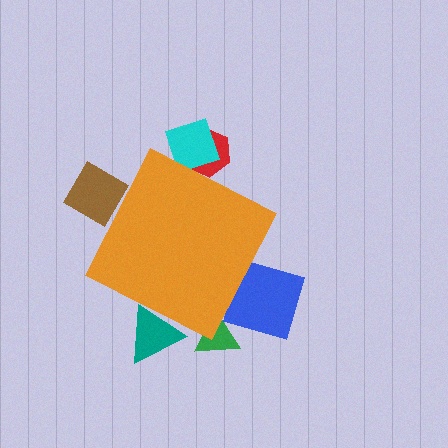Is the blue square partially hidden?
Yes, the blue square is partially hidden behind the orange diamond.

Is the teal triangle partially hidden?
Yes, the teal triangle is partially hidden behind the orange diamond.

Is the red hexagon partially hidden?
Yes, the red hexagon is partially hidden behind the orange diamond.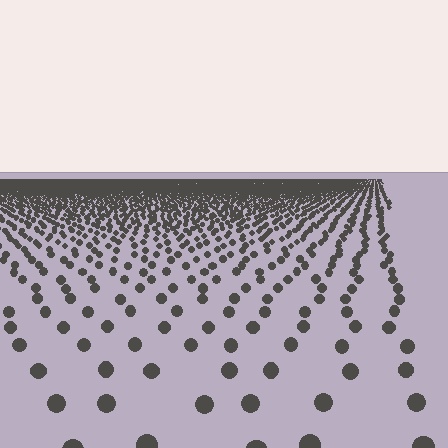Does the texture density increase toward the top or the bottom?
Density increases toward the top.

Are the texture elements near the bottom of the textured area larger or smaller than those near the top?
Larger. Near the bottom, elements are closer to the viewer and appear at a bigger on-screen size.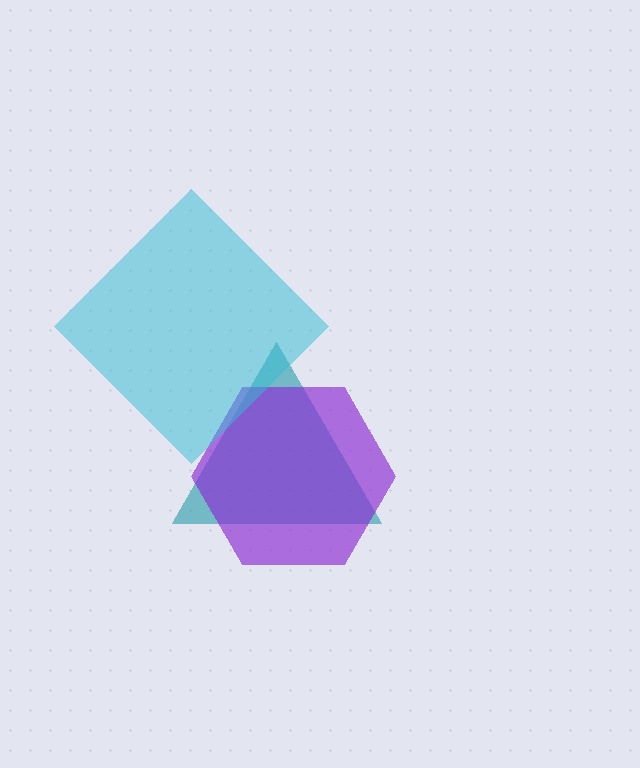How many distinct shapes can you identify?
There are 3 distinct shapes: a teal triangle, a purple hexagon, a cyan diamond.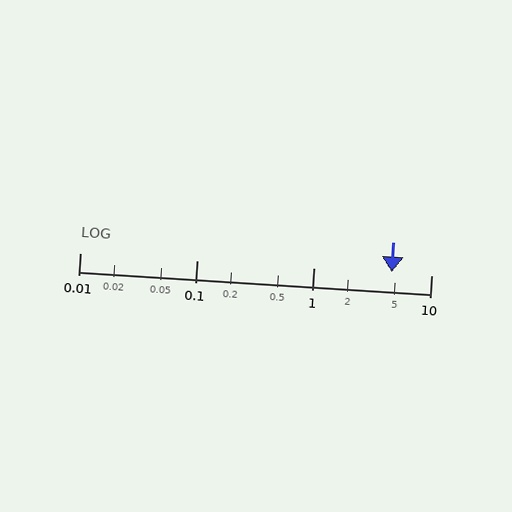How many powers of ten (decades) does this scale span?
The scale spans 3 decades, from 0.01 to 10.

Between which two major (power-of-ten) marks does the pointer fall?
The pointer is between 1 and 10.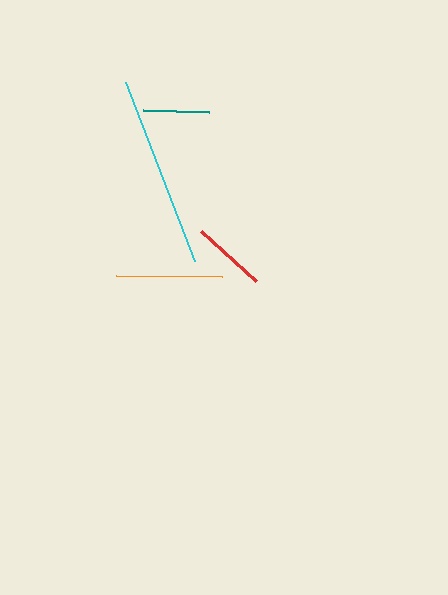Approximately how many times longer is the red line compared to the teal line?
The red line is approximately 1.1 times the length of the teal line.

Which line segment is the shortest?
The teal line is the shortest at approximately 67 pixels.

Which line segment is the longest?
The cyan line is the longest at approximately 192 pixels.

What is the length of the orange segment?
The orange segment is approximately 106 pixels long.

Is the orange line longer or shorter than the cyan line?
The cyan line is longer than the orange line.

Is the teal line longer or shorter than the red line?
The red line is longer than the teal line.